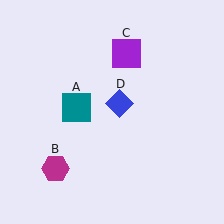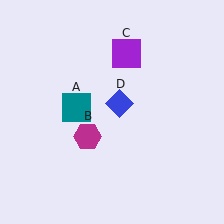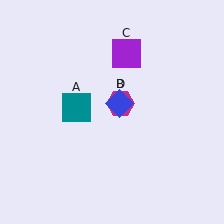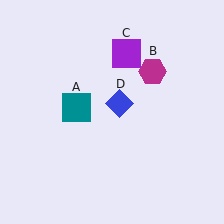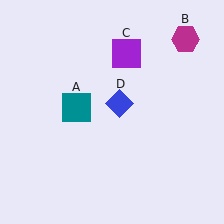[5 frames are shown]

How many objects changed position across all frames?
1 object changed position: magenta hexagon (object B).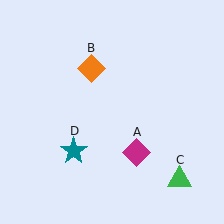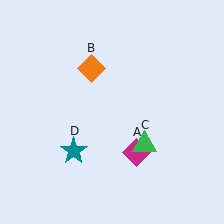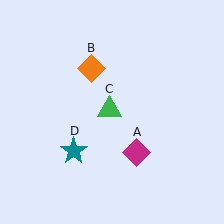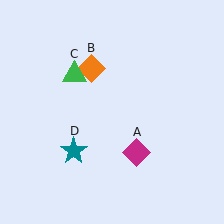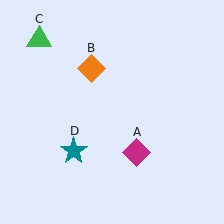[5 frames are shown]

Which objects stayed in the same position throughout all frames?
Magenta diamond (object A) and orange diamond (object B) and teal star (object D) remained stationary.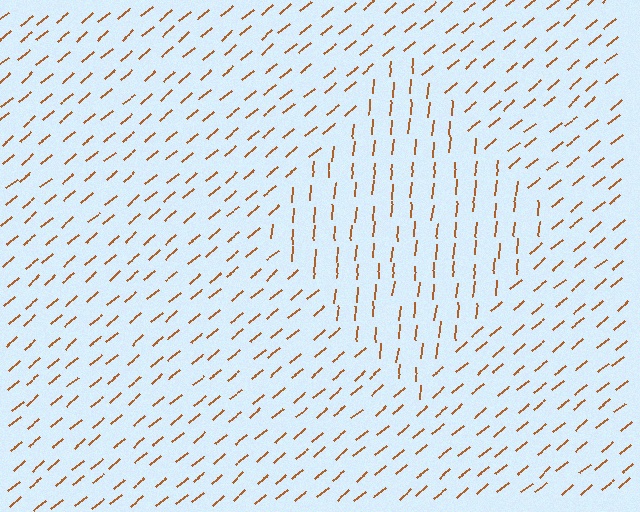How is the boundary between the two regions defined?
The boundary is defined purely by a change in line orientation (approximately 45 degrees difference). All lines are the same color and thickness.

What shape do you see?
I see a diamond.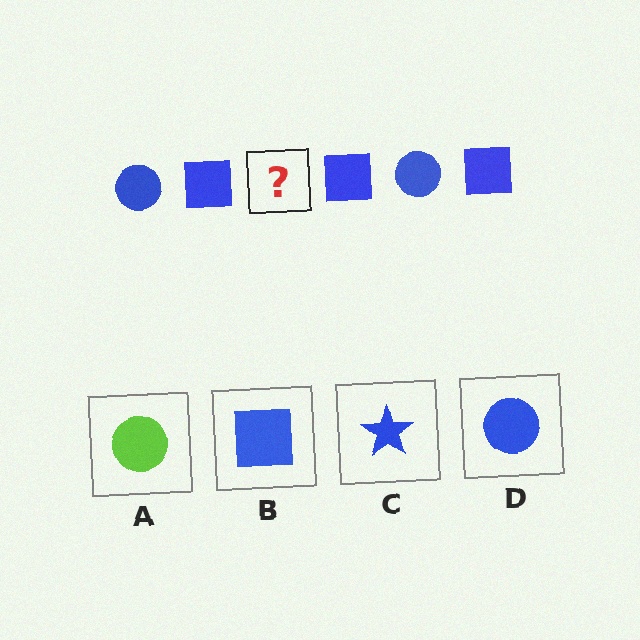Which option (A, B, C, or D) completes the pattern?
D.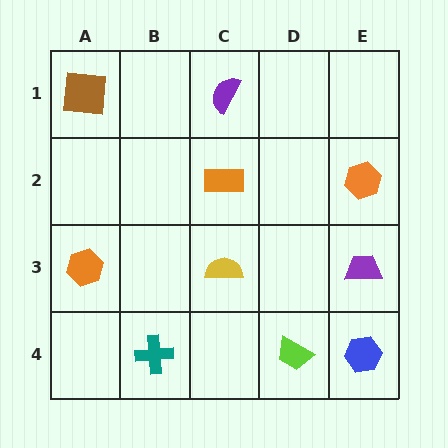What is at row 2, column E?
An orange hexagon.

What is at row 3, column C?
A yellow semicircle.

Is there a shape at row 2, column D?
No, that cell is empty.